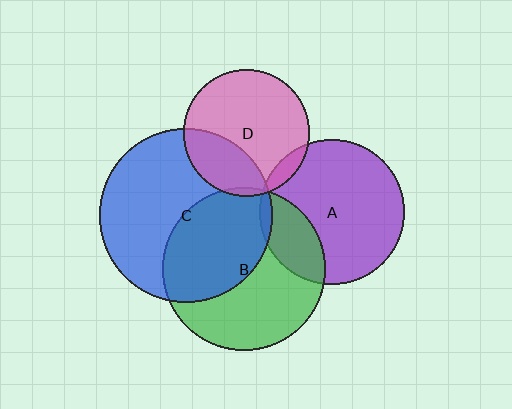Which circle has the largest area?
Circle C (blue).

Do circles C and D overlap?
Yes.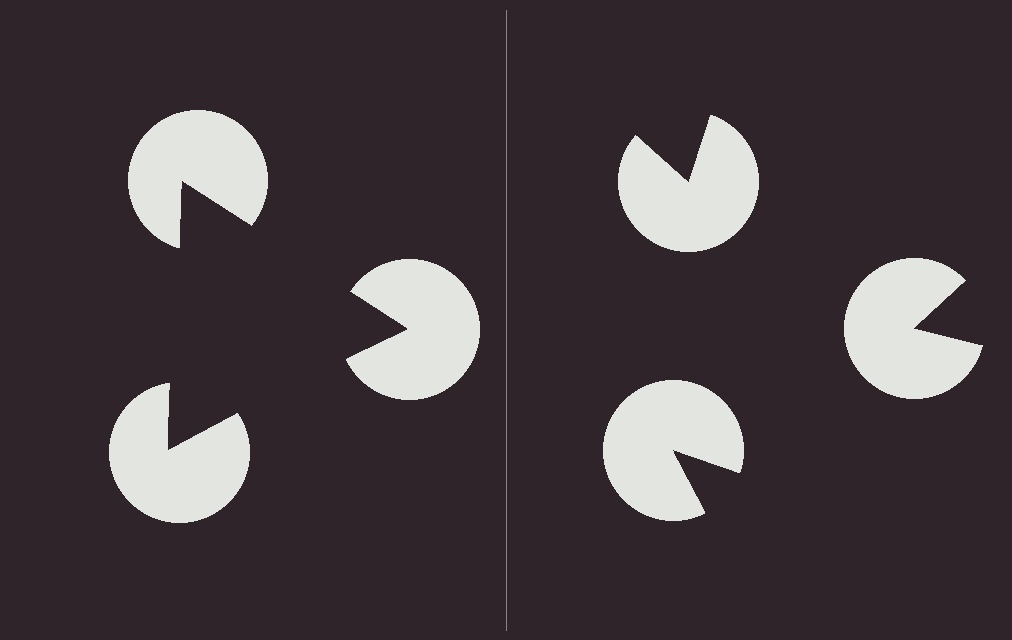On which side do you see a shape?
An illusory triangle appears on the left side. On the right side the wedge cuts are rotated, so no coherent shape forms.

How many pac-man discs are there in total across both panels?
6 — 3 on each side.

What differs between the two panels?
The pac-man discs are positioned identically on both sides; only the wedge orientations differ. On the left they align to a triangle; on the right they are misaligned.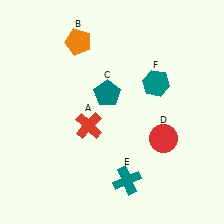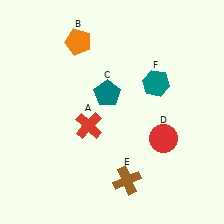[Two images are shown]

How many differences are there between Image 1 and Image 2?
There is 1 difference between the two images.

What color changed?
The cross (E) changed from teal in Image 1 to brown in Image 2.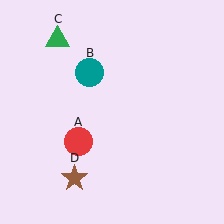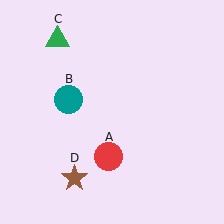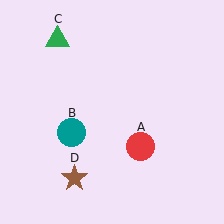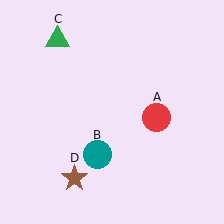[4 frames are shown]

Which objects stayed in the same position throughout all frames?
Green triangle (object C) and brown star (object D) remained stationary.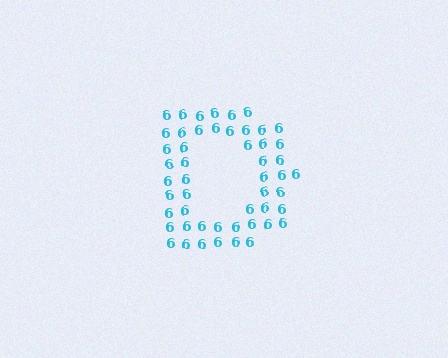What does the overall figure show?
The overall figure shows the letter D.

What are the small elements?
The small elements are digit 6's.